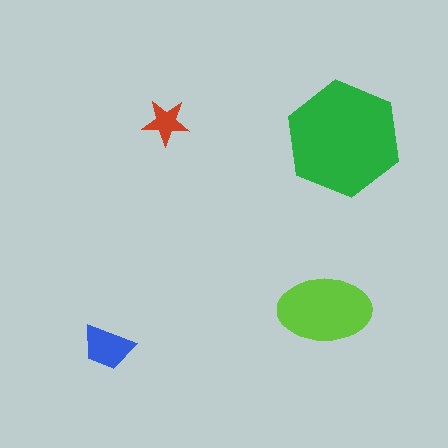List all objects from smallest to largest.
The red star, the blue trapezoid, the lime ellipse, the green hexagon.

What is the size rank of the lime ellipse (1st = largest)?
2nd.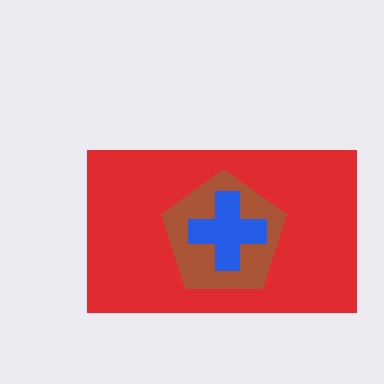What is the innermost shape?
The blue cross.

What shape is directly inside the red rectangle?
The brown pentagon.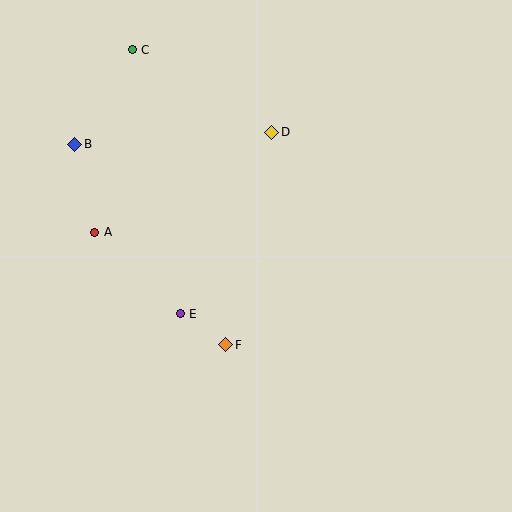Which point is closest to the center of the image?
Point F at (226, 345) is closest to the center.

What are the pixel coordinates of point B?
Point B is at (74, 144).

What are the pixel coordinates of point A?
Point A is at (95, 232).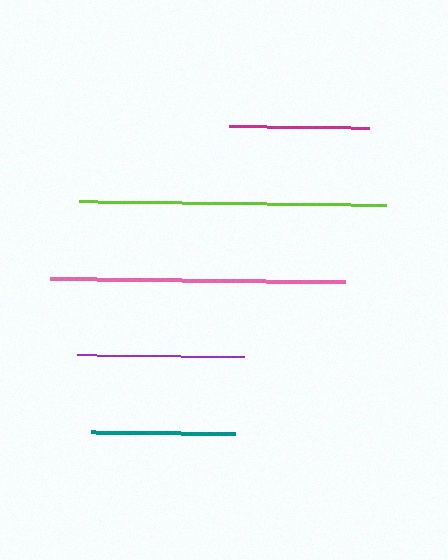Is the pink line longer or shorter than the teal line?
The pink line is longer than the teal line.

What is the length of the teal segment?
The teal segment is approximately 144 pixels long.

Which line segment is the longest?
The lime line is the longest at approximately 307 pixels.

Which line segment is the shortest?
The magenta line is the shortest at approximately 140 pixels.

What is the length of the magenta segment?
The magenta segment is approximately 140 pixels long.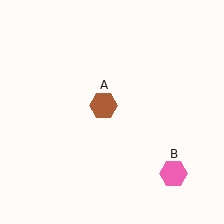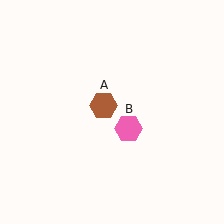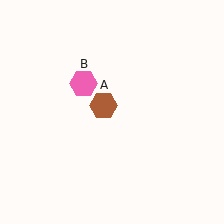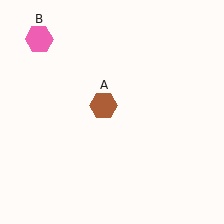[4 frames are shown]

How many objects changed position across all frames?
1 object changed position: pink hexagon (object B).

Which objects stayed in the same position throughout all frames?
Brown hexagon (object A) remained stationary.